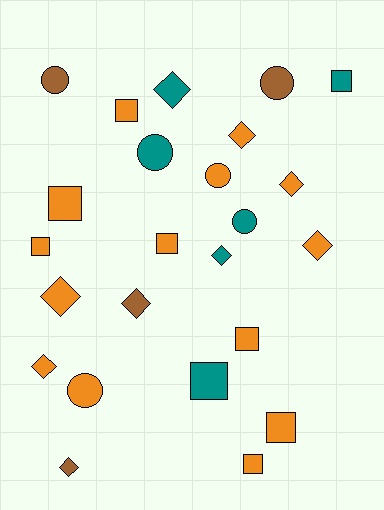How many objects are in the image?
There are 24 objects.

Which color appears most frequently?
Orange, with 14 objects.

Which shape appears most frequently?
Square, with 9 objects.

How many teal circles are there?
There are 2 teal circles.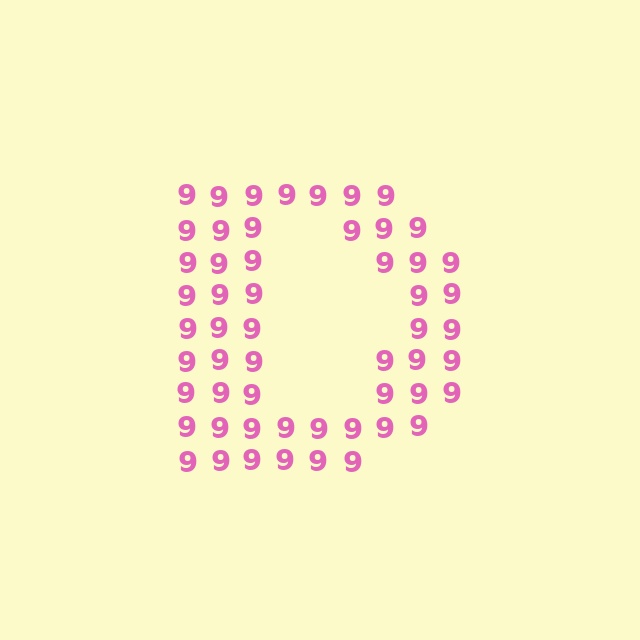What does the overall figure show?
The overall figure shows the letter D.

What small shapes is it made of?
It is made of small digit 9's.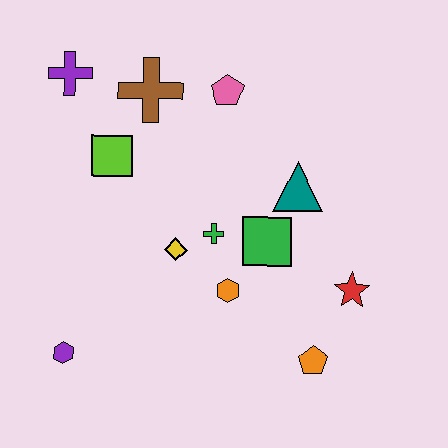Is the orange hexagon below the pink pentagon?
Yes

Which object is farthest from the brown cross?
The orange pentagon is farthest from the brown cross.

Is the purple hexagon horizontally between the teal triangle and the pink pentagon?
No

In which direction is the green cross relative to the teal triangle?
The green cross is to the left of the teal triangle.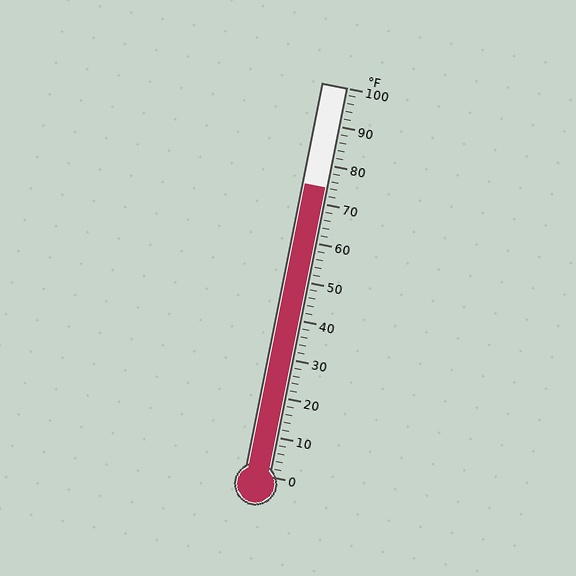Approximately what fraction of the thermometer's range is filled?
The thermometer is filled to approximately 75% of its range.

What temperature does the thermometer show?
The thermometer shows approximately 74°F.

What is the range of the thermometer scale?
The thermometer scale ranges from 0°F to 100°F.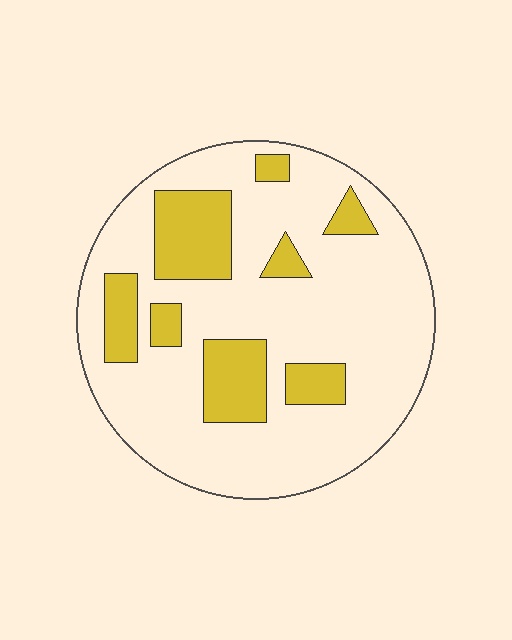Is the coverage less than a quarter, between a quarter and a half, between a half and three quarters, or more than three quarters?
Less than a quarter.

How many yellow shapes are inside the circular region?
8.